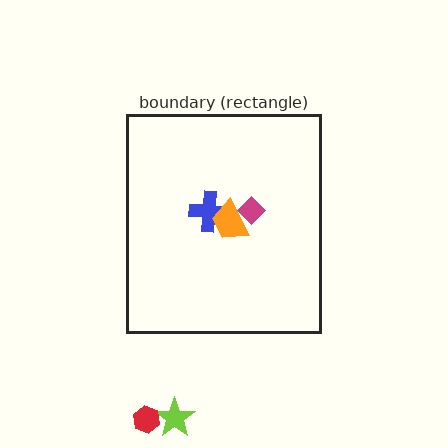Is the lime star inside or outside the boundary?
Outside.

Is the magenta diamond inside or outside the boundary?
Inside.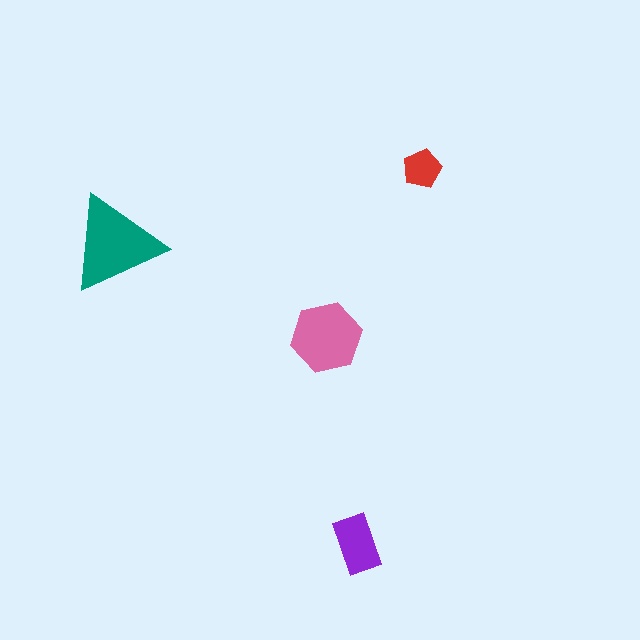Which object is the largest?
The teal triangle.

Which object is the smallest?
The red pentagon.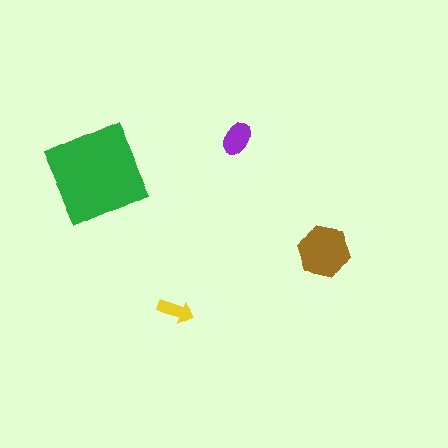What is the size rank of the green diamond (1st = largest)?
1st.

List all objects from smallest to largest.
The yellow arrow, the purple ellipse, the brown hexagon, the green diamond.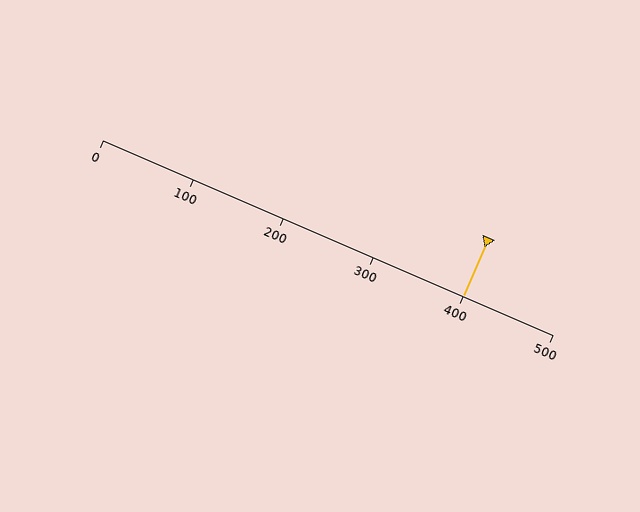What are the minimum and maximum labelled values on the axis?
The axis runs from 0 to 500.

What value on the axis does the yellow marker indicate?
The marker indicates approximately 400.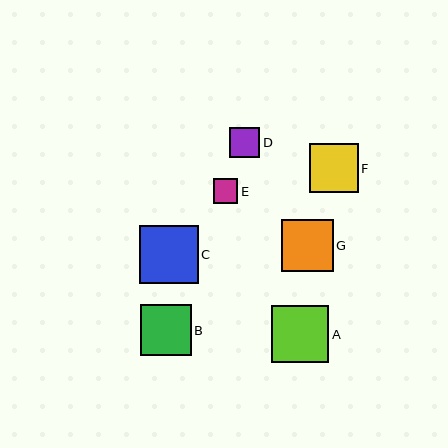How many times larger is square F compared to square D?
Square F is approximately 1.6 times the size of square D.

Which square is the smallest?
Square E is the smallest with a size of approximately 24 pixels.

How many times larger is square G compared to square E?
Square G is approximately 2.1 times the size of square E.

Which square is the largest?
Square C is the largest with a size of approximately 59 pixels.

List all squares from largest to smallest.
From largest to smallest: C, A, G, B, F, D, E.